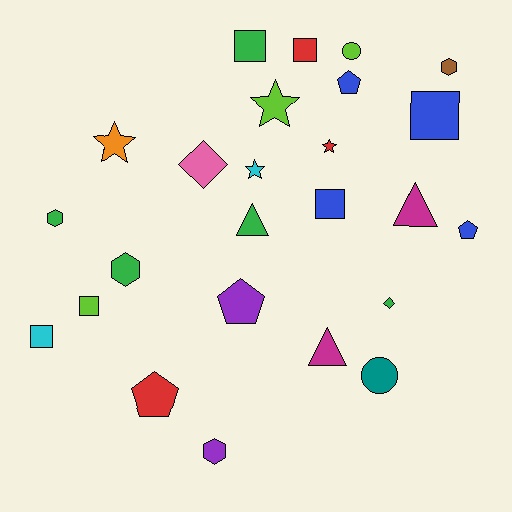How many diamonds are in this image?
There are 2 diamonds.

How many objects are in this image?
There are 25 objects.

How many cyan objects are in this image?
There are 2 cyan objects.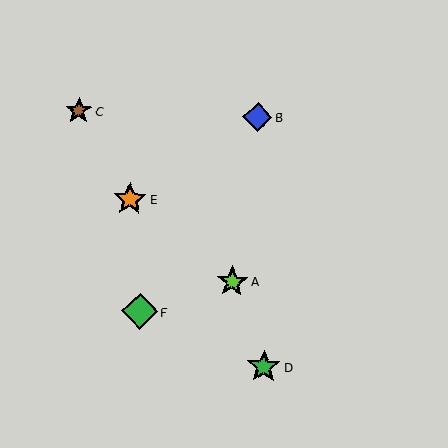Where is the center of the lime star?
The center of the lime star is at (232, 281).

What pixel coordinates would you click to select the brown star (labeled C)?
Click at (79, 111) to select the brown star C.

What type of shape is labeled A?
Shape A is a lime star.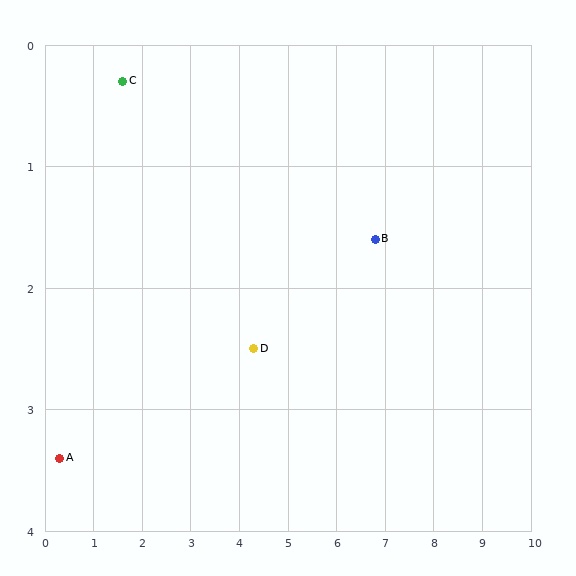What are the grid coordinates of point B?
Point B is at approximately (6.8, 1.6).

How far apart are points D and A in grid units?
Points D and A are about 4.1 grid units apart.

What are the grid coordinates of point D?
Point D is at approximately (4.3, 2.5).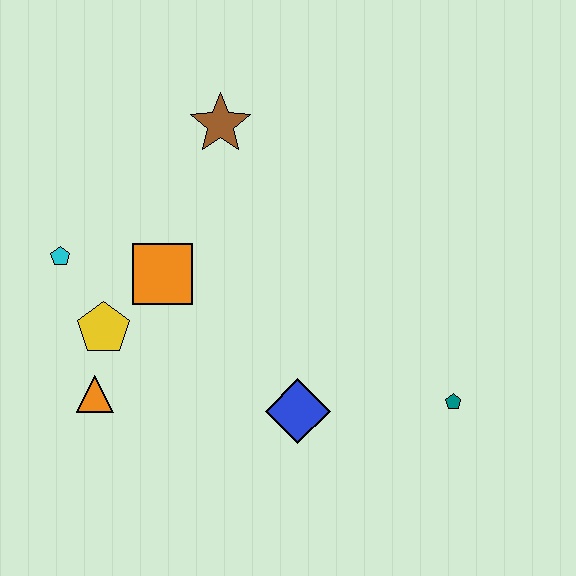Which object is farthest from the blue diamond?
The brown star is farthest from the blue diamond.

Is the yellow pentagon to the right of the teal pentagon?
No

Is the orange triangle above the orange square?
No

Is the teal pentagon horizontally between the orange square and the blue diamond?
No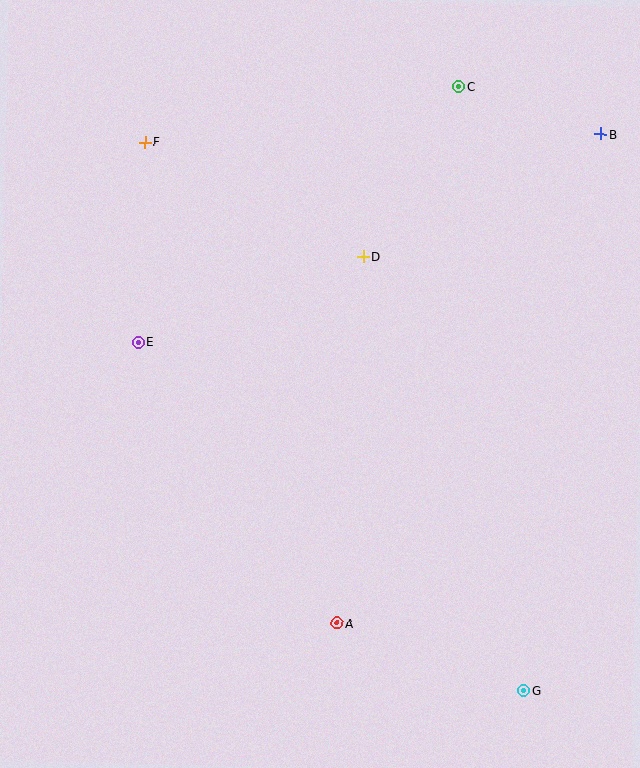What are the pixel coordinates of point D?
Point D is at (363, 257).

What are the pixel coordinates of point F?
Point F is at (145, 142).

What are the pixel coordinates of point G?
Point G is at (524, 691).